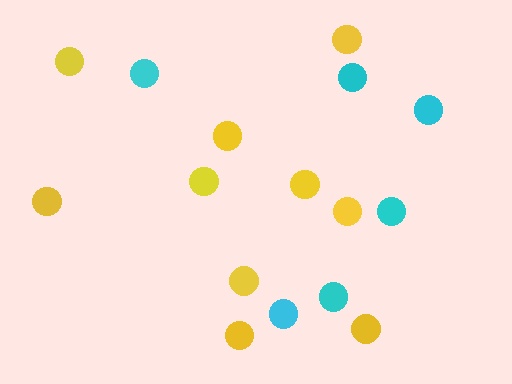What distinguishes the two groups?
There are 2 groups: one group of cyan circles (6) and one group of yellow circles (10).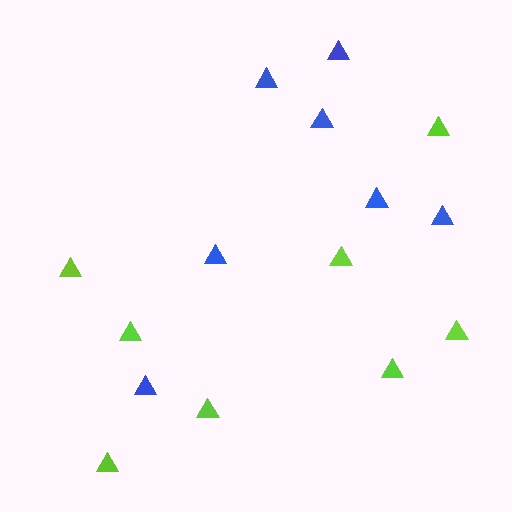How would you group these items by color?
There are 2 groups: one group of lime triangles (8) and one group of blue triangles (7).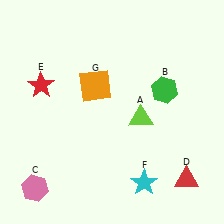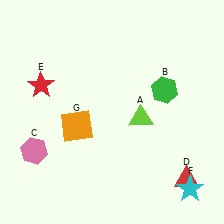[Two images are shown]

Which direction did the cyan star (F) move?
The cyan star (F) moved right.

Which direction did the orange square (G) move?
The orange square (G) moved down.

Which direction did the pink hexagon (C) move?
The pink hexagon (C) moved up.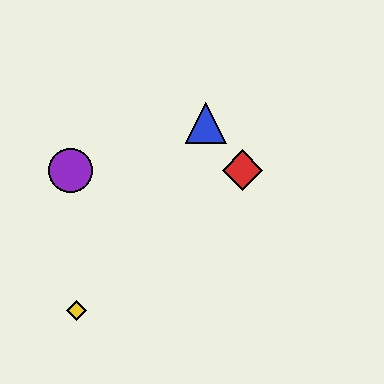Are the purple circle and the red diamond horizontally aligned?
Yes, both are at y≈170.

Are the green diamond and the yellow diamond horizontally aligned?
No, the green diamond is at y≈170 and the yellow diamond is at y≈311.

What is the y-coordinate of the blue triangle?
The blue triangle is at y≈123.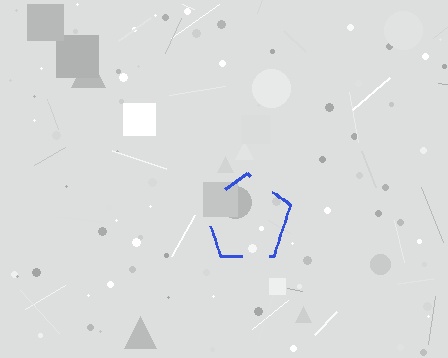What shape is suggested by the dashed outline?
The dashed outline suggests a pentagon.